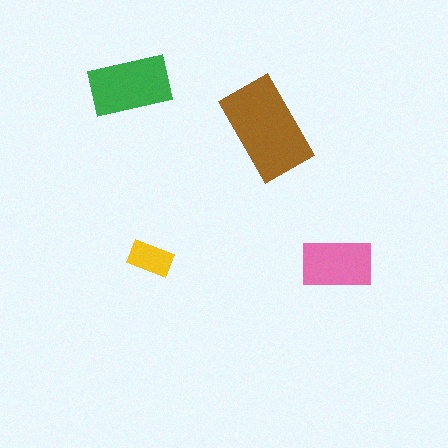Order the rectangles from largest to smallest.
the brown one, the green one, the pink one, the yellow one.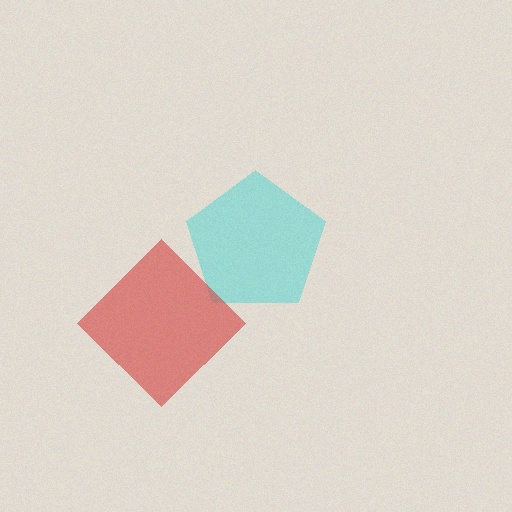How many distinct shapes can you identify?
There are 2 distinct shapes: a cyan pentagon, a red diamond.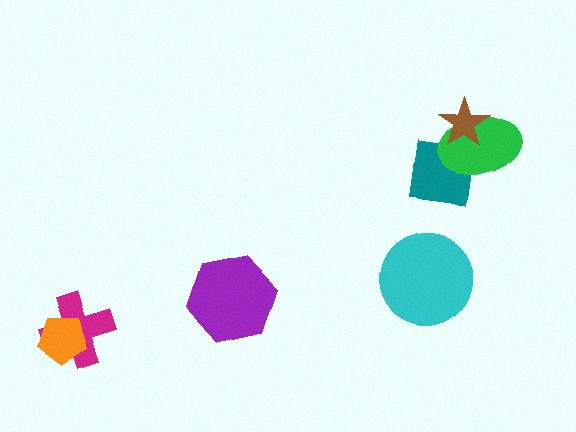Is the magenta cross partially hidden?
Yes, it is partially covered by another shape.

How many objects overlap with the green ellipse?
2 objects overlap with the green ellipse.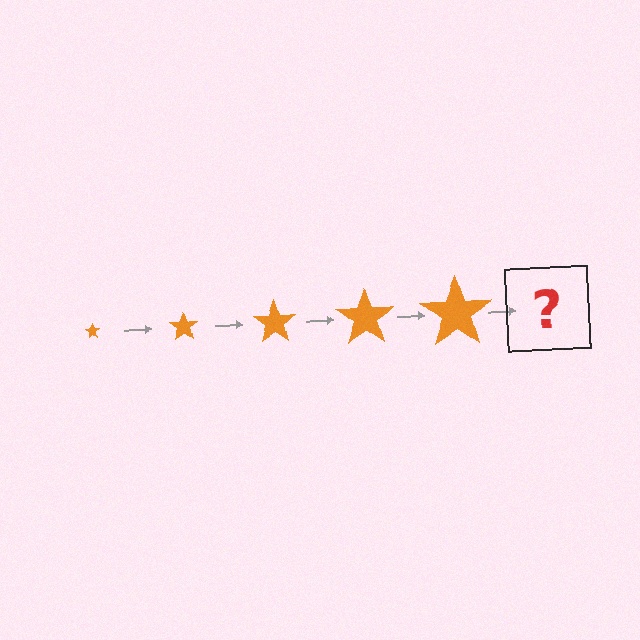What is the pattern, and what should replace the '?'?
The pattern is that the star gets progressively larger each step. The '?' should be an orange star, larger than the previous one.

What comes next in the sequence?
The next element should be an orange star, larger than the previous one.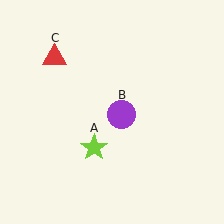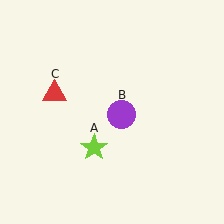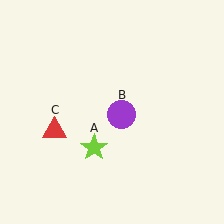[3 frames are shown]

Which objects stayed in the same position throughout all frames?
Lime star (object A) and purple circle (object B) remained stationary.